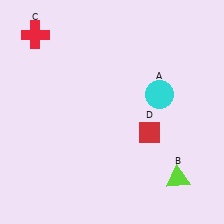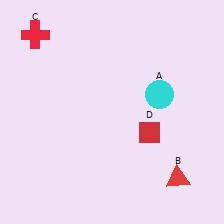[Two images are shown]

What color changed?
The triangle (B) changed from lime in Image 1 to red in Image 2.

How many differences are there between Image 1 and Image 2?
There is 1 difference between the two images.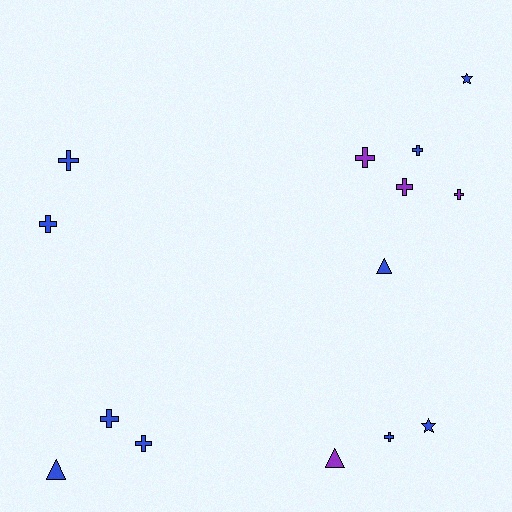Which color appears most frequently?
Blue, with 10 objects.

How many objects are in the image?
There are 14 objects.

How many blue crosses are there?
There are 6 blue crosses.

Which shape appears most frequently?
Cross, with 9 objects.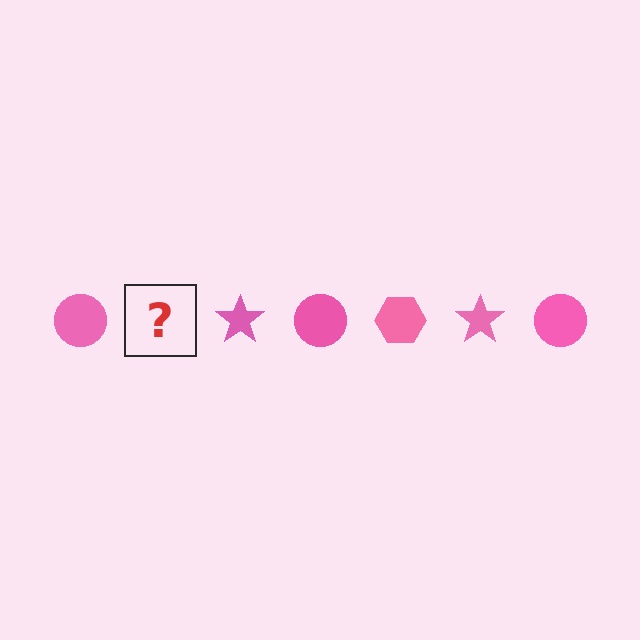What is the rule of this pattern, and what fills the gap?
The rule is that the pattern cycles through circle, hexagon, star shapes in pink. The gap should be filled with a pink hexagon.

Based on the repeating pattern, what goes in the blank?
The blank should be a pink hexagon.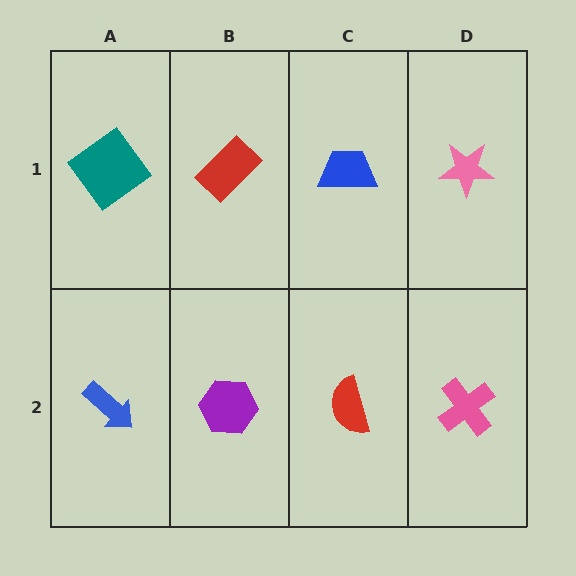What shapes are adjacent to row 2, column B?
A red rectangle (row 1, column B), a blue arrow (row 2, column A), a red semicircle (row 2, column C).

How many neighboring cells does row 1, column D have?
2.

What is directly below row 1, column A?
A blue arrow.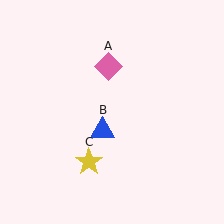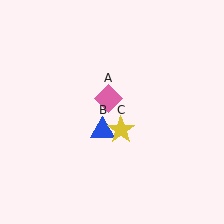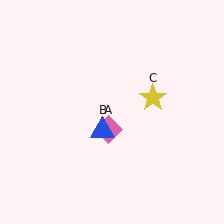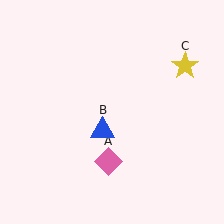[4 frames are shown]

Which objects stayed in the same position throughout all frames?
Blue triangle (object B) remained stationary.